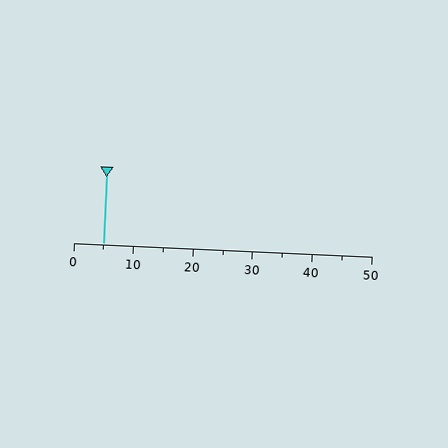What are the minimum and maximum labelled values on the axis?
The axis runs from 0 to 50.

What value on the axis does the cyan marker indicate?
The marker indicates approximately 5.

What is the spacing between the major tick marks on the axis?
The major ticks are spaced 10 apart.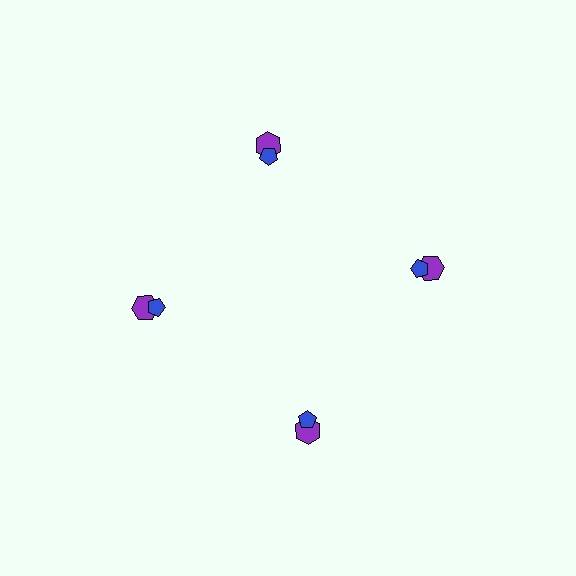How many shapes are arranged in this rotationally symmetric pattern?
There are 8 shapes, arranged in 4 groups of 2.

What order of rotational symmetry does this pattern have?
This pattern has 4-fold rotational symmetry.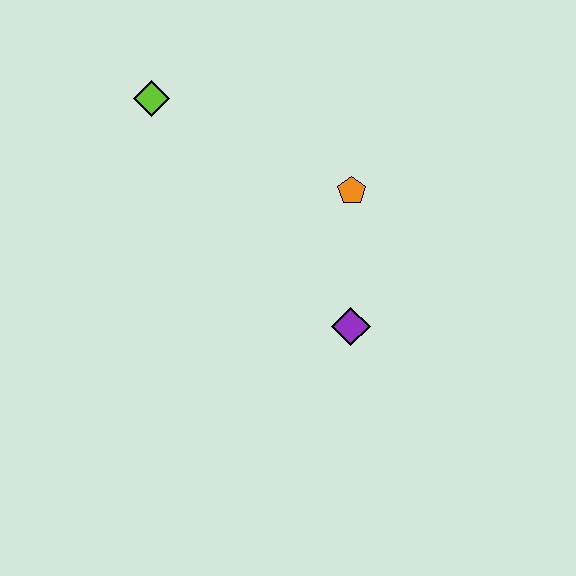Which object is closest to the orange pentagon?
The purple diamond is closest to the orange pentagon.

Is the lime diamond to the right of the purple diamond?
No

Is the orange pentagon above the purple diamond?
Yes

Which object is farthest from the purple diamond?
The lime diamond is farthest from the purple diamond.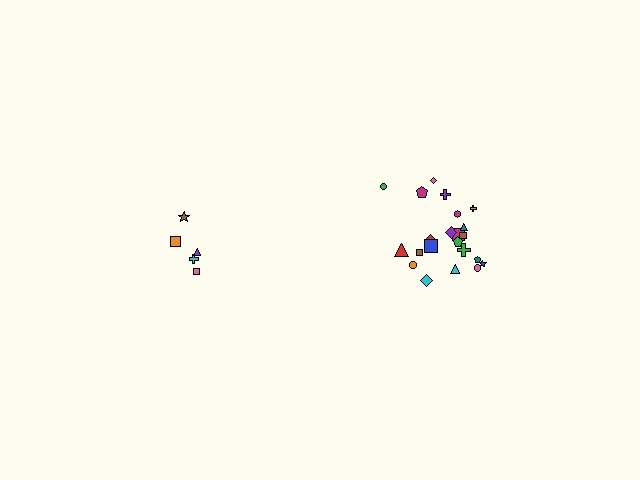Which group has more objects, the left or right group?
The right group.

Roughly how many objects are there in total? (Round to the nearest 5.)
Roughly 25 objects in total.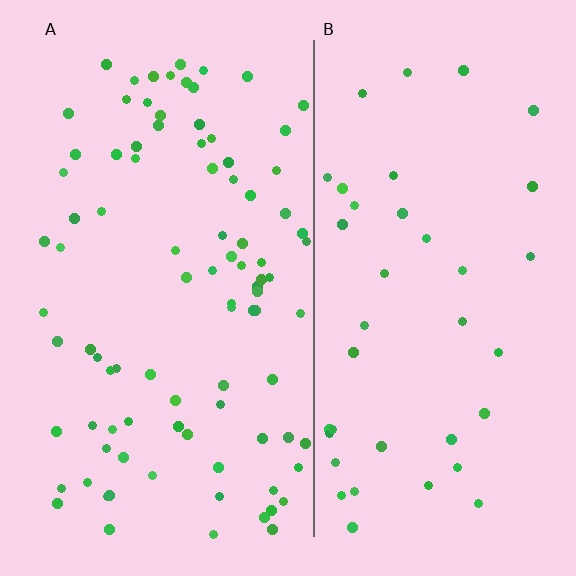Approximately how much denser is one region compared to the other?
Approximately 2.3× — region A over region B.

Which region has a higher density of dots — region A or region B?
A (the left).